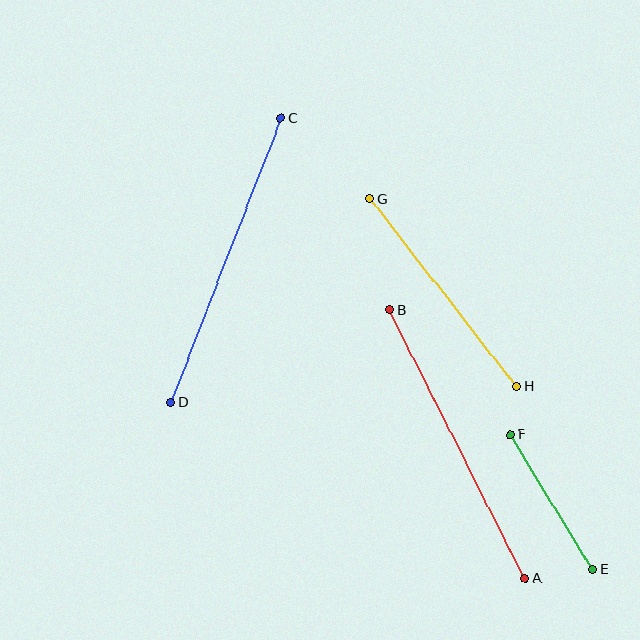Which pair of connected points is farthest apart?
Points C and D are farthest apart.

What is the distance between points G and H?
The distance is approximately 238 pixels.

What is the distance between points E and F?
The distance is approximately 158 pixels.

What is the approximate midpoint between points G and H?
The midpoint is at approximately (443, 293) pixels.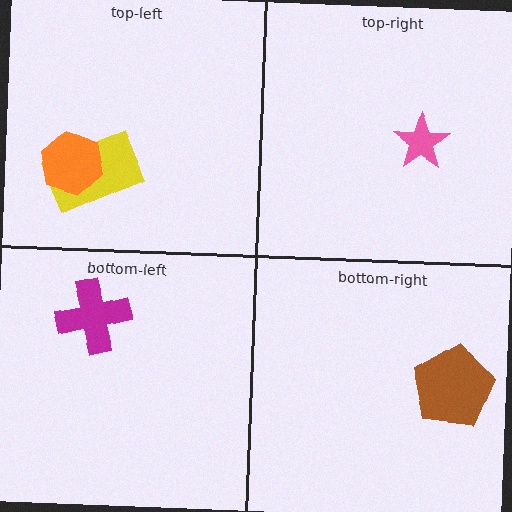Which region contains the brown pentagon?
The bottom-right region.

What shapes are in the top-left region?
The yellow rectangle, the orange hexagon.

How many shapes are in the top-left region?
2.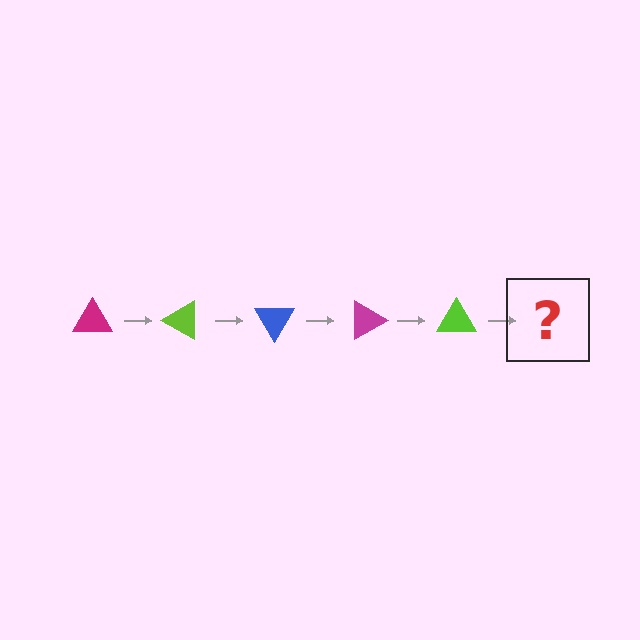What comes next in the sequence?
The next element should be a blue triangle, rotated 150 degrees from the start.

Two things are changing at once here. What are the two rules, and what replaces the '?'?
The two rules are that it rotates 30 degrees each step and the color cycles through magenta, lime, and blue. The '?' should be a blue triangle, rotated 150 degrees from the start.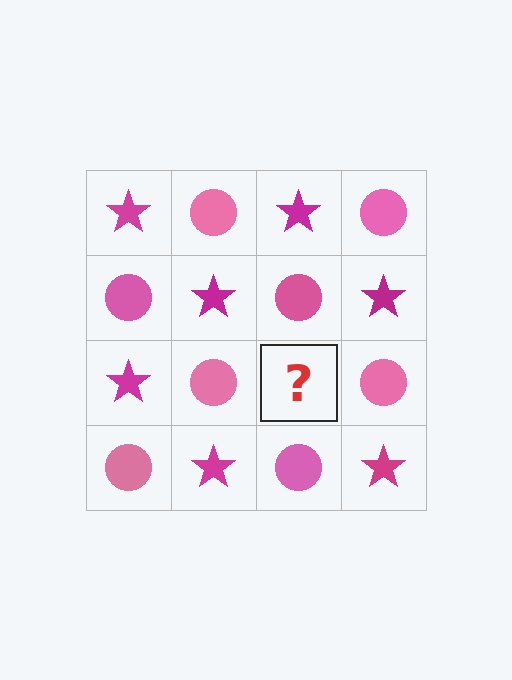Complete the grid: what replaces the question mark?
The question mark should be replaced with a magenta star.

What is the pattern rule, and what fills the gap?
The rule is that it alternates magenta star and pink circle in a checkerboard pattern. The gap should be filled with a magenta star.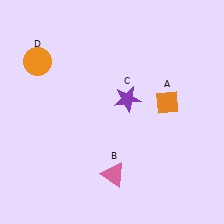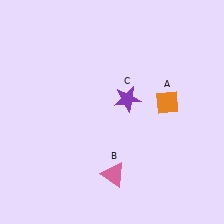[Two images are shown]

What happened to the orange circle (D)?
The orange circle (D) was removed in Image 2. It was in the top-left area of Image 1.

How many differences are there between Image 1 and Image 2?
There is 1 difference between the two images.